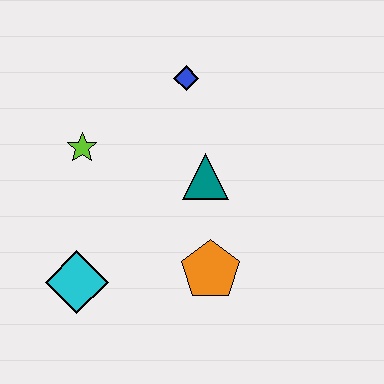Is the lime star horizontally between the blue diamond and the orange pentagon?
No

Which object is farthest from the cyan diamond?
The blue diamond is farthest from the cyan diamond.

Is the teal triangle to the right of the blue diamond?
Yes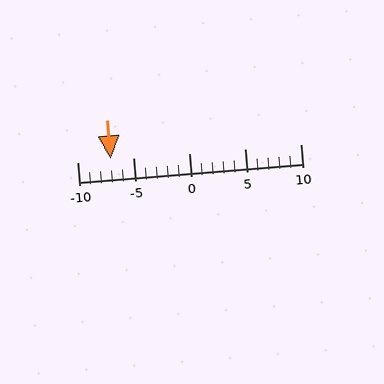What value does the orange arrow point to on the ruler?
The orange arrow points to approximately -7.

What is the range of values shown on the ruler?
The ruler shows values from -10 to 10.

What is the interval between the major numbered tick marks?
The major tick marks are spaced 5 units apart.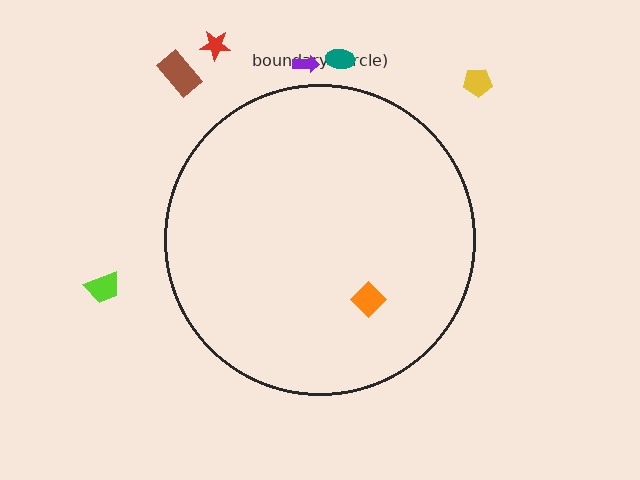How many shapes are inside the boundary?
1 inside, 6 outside.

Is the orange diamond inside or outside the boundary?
Inside.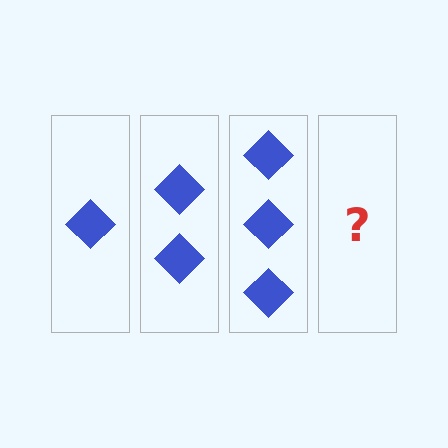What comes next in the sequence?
The next element should be 4 diamonds.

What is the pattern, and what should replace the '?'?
The pattern is that each step adds one more diamond. The '?' should be 4 diamonds.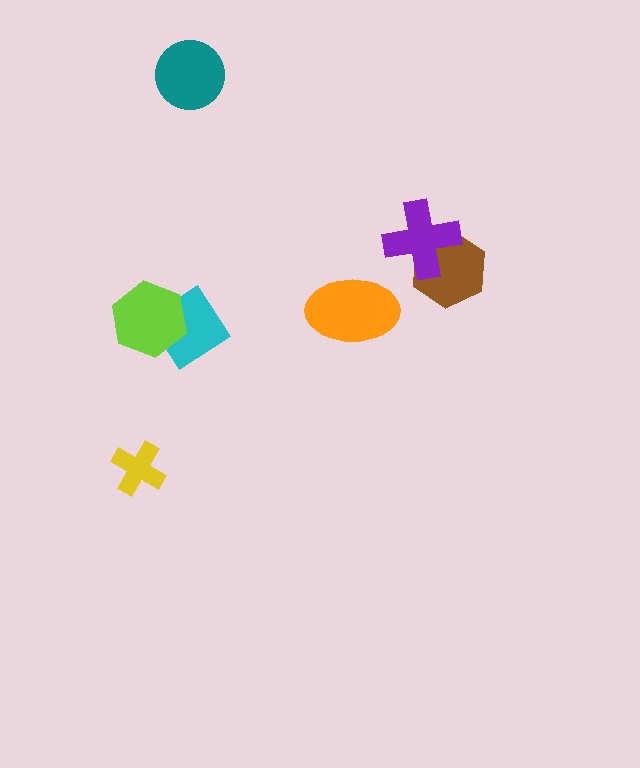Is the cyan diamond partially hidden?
Yes, it is partially covered by another shape.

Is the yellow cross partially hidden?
No, no other shape covers it.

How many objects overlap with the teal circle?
0 objects overlap with the teal circle.